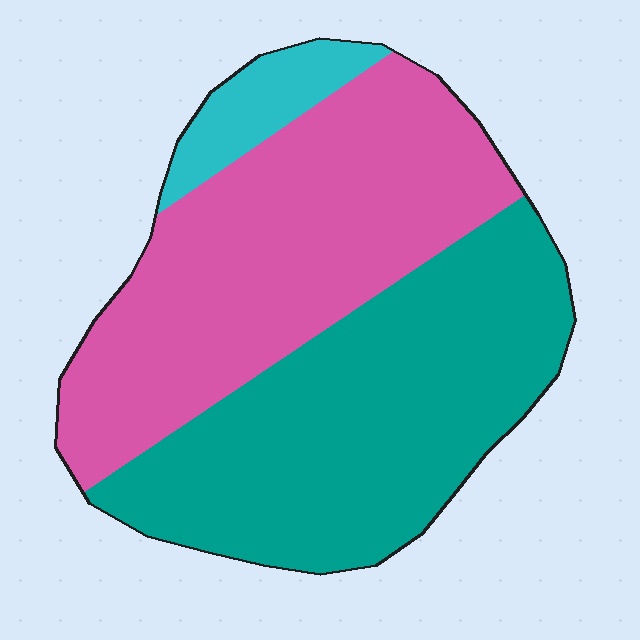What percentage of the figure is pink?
Pink takes up between a third and a half of the figure.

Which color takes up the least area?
Cyan, at roughly 10%.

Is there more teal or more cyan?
Teal.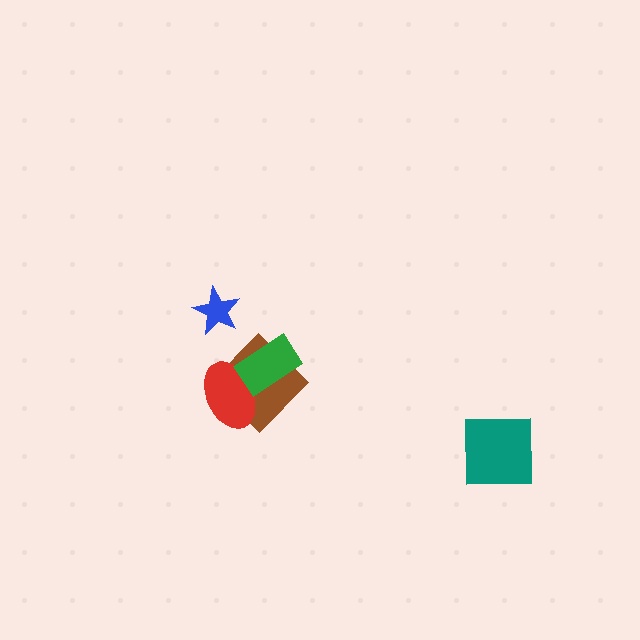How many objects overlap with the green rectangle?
2 objects overlap with the green rectangle.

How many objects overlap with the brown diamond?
2 objects overlap with the brown diamond.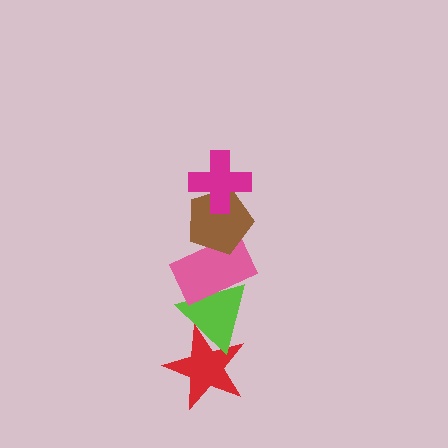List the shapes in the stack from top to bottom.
From top to bottom: the magenta cross, the brown pentagon, the pink rectangle, the lime triangle, the red star.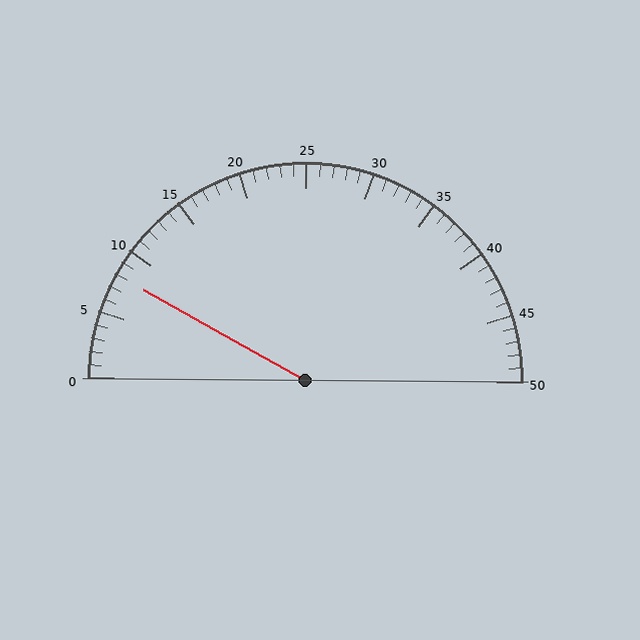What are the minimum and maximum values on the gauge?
The gauge ranges from 0 to 50.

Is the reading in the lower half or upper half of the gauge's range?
The reading is in the lower half of the range (0 to 50).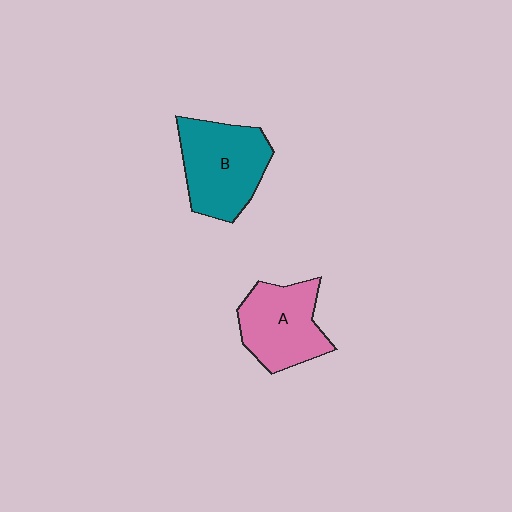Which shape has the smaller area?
Shape A (pink).